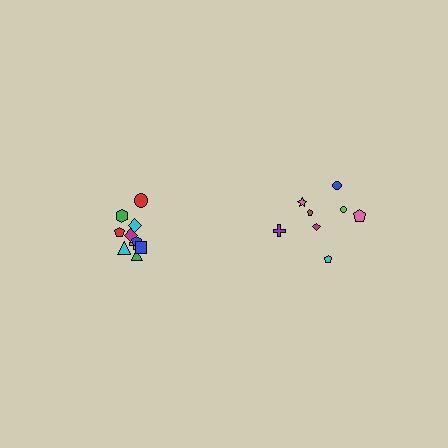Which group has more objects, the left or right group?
The left group.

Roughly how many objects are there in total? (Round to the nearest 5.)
Roughly 20 objects in total.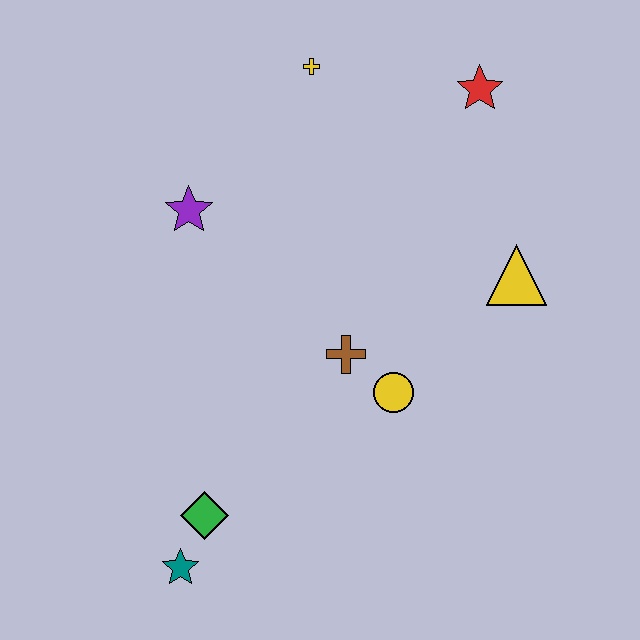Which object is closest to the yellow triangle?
The yellow circle is closest to the yellow triangle.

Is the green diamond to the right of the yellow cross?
No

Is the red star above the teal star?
Yes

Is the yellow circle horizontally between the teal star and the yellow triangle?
Yes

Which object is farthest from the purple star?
The teal star is farthest from the purple star.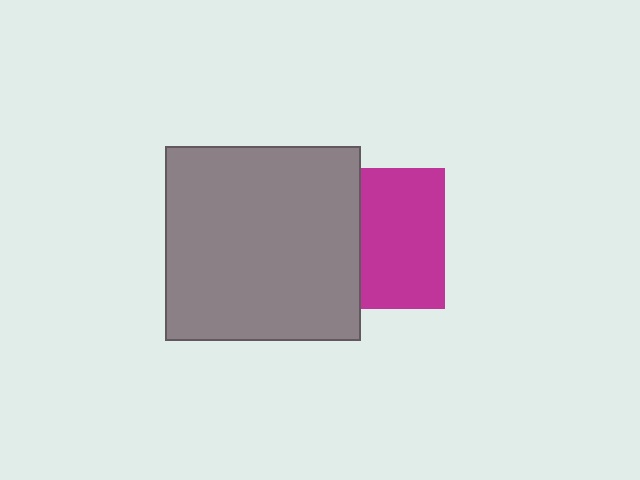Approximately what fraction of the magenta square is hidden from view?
Roughly 41% of the magenta square is hidden behind the gray square.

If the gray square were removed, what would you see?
You would see the complete magenta square.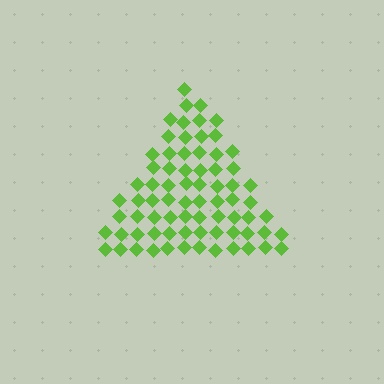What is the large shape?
The large shape is a triangle.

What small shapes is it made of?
It is made of small diamonds.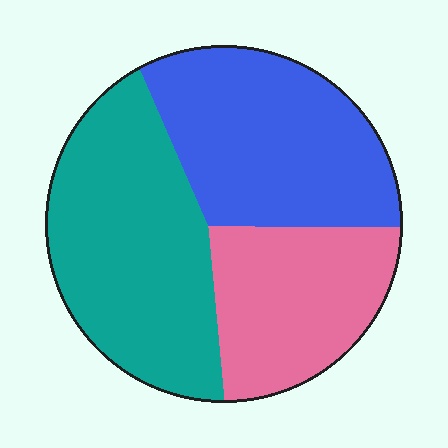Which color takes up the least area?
Pink, at roughly 25%.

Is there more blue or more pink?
Blue.